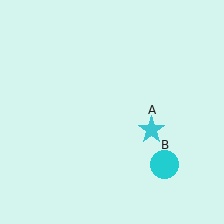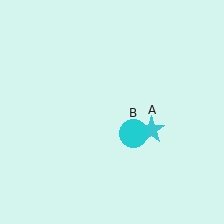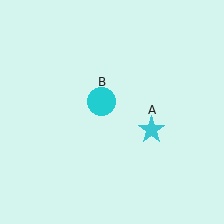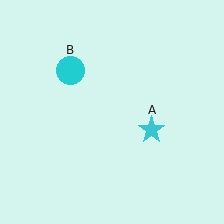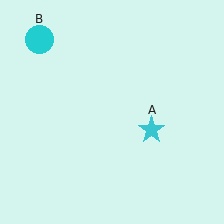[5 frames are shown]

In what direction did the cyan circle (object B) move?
The cyan circle (object B) moved up and to the left.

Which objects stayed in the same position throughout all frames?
Cyan star (object A) remained stationary.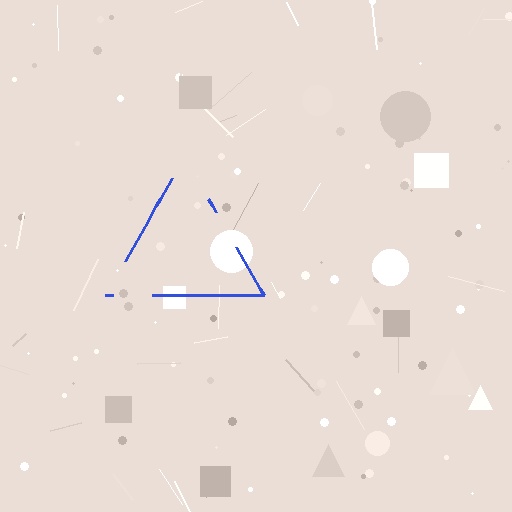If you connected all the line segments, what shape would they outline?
They would outline a triangle.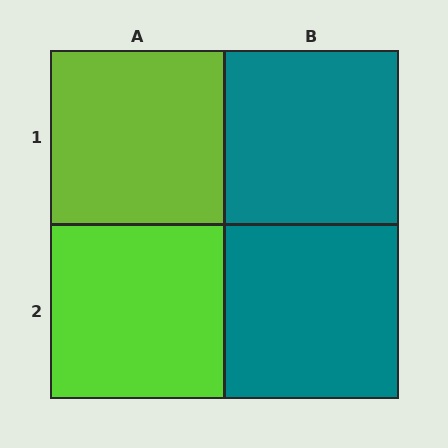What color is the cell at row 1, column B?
Teal.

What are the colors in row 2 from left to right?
Lime, teal.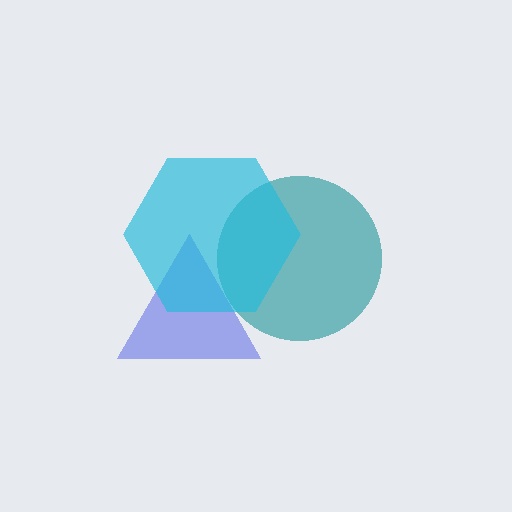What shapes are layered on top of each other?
The layered shapes are: a teal circle, a blue triangle, a cyan hexagon.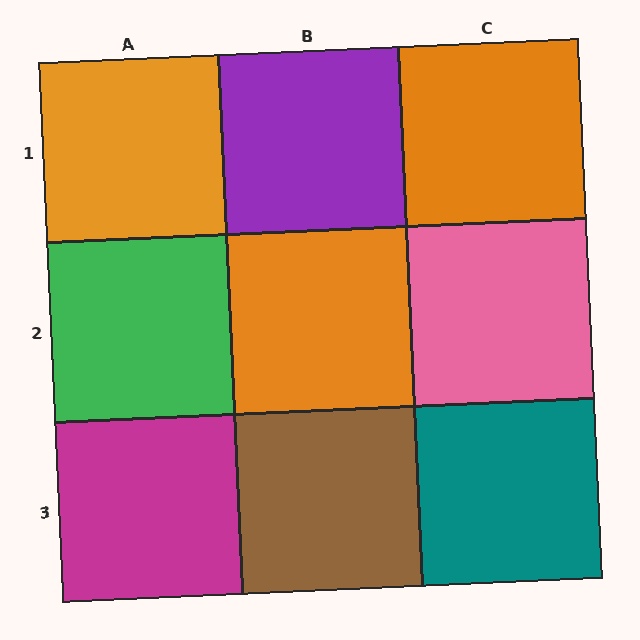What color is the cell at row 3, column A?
Magenta.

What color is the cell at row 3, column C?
Teal.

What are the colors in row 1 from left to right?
Orange, purple, orange.